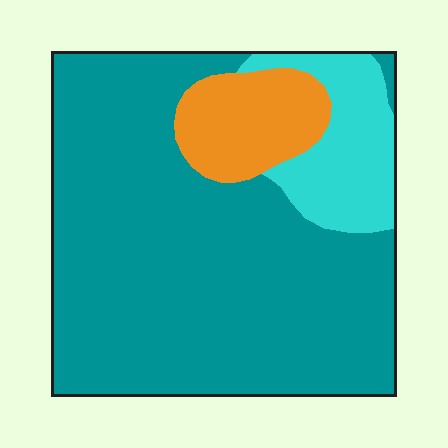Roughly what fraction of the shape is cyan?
Cyan covers about 15% of the shape.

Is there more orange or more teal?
Teal.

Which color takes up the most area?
Teal, at roughly 75%.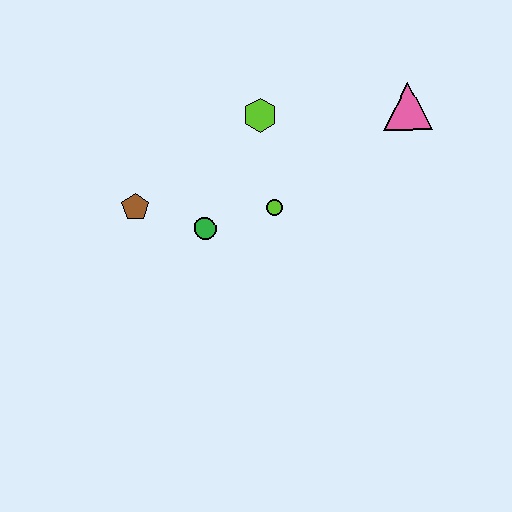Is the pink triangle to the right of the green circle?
Yes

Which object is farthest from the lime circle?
The pink triangle is farthest from the lime circle.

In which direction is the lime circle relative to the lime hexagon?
The lime circle is below the lime hexagon.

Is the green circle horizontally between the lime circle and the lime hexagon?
No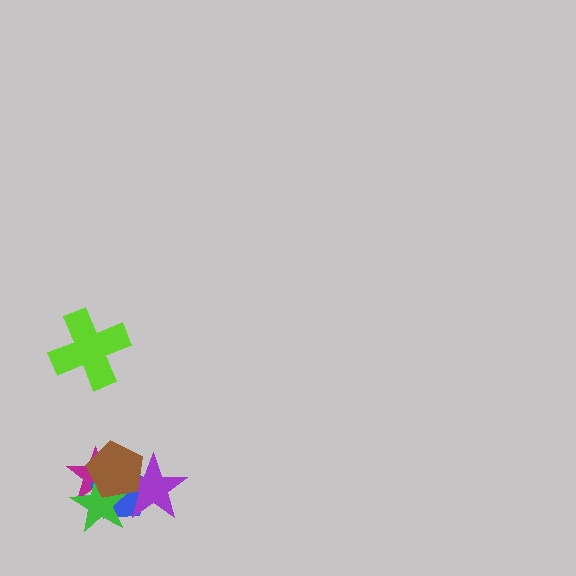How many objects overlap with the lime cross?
0 objects overlap with the lime cross.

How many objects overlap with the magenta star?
3 objects overlap with the magenta star.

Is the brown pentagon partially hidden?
No, no other shape covers it.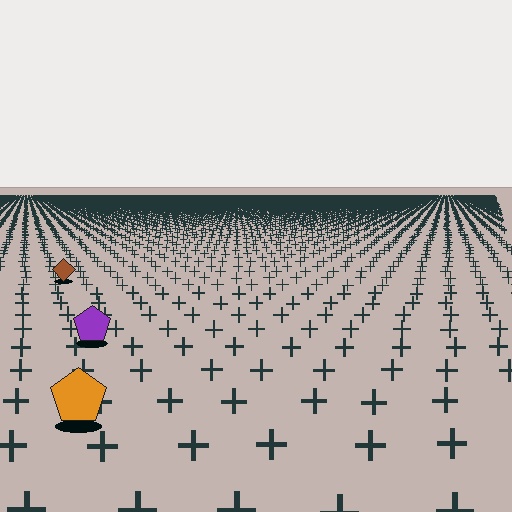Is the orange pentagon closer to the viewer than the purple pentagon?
Yes. The orange pentagon is closer — you can tell from the texture gradient: the ground texture is coarser near it.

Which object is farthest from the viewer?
The brown diamond is farthest from the viewer. It appears smaller and the ground texture around it is denser.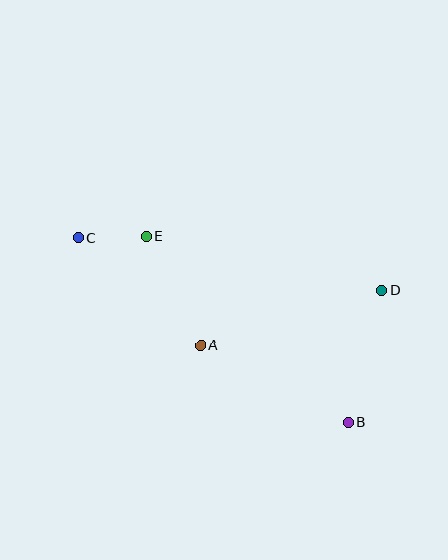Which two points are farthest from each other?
Points B and C are farthest from each other.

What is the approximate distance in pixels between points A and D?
The distance between A and D is approximately 189 pixels.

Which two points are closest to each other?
Points C and E are closest to each other.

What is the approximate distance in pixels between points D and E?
The distance between D and E is approximately 241 pixels.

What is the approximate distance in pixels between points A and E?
The distance between A and E is approximately 121 pixels.